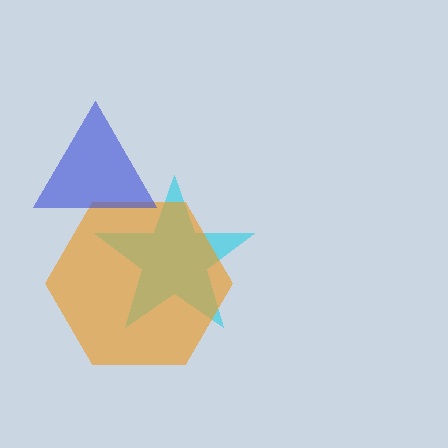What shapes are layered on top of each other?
The layered shapes are: a cyan star, an orange hexagon, a blue triangle.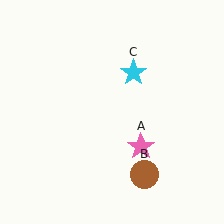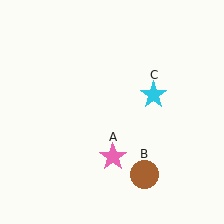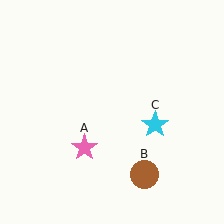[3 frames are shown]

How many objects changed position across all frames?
2 objects changed position: pink star (object A), cyan star (object C).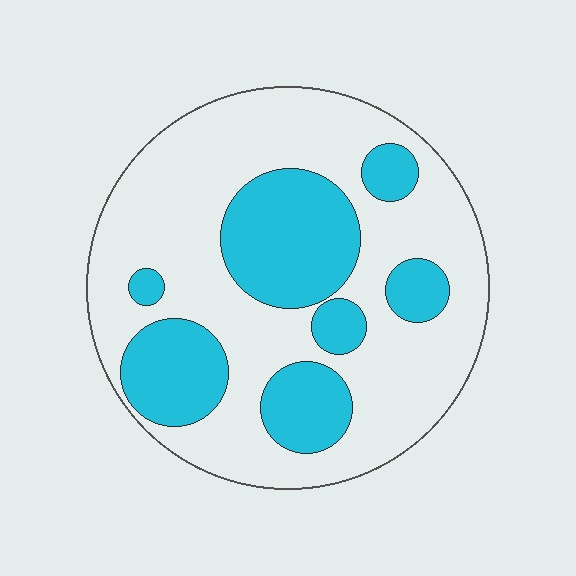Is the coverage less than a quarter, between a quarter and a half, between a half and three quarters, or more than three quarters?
Between a quarter and a half.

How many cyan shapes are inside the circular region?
7.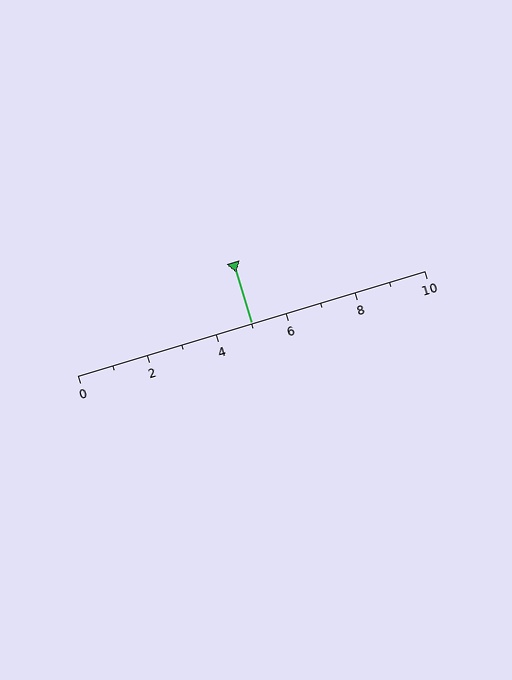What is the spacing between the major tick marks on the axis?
The major ticks are spaced 2 apart.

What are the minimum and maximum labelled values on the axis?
The axis runs from 0 to 10.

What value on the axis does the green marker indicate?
The marker indicates approximately 5.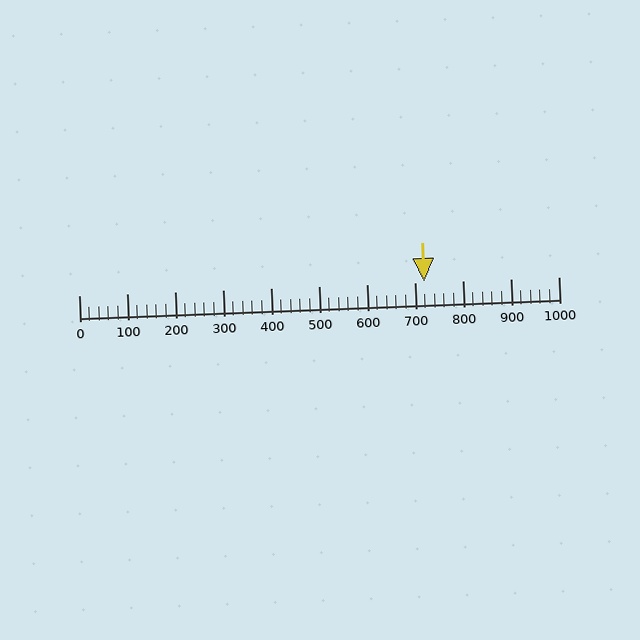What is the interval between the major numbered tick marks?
The major tick marks are spaced 100 units apart.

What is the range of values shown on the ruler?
The ruler shows values from 0 to 1000.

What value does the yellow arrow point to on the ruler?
The yellow arrow points to approximately 720.